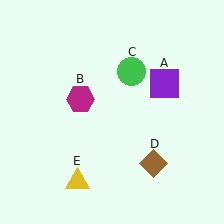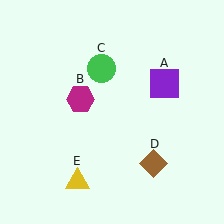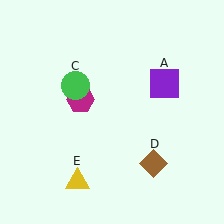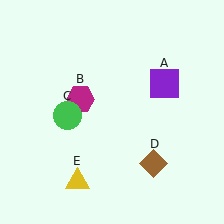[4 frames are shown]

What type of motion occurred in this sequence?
The green circle (object C) rotated counterclockwise around the center of the scene.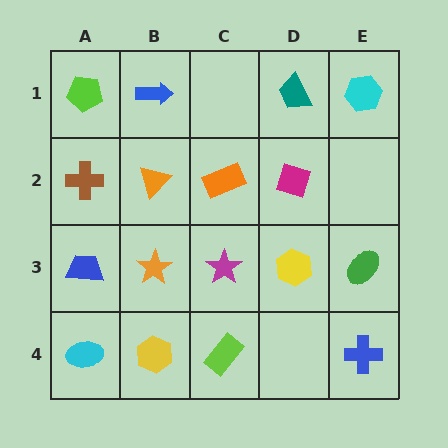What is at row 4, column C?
A lime rectangle.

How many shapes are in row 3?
5 shapes.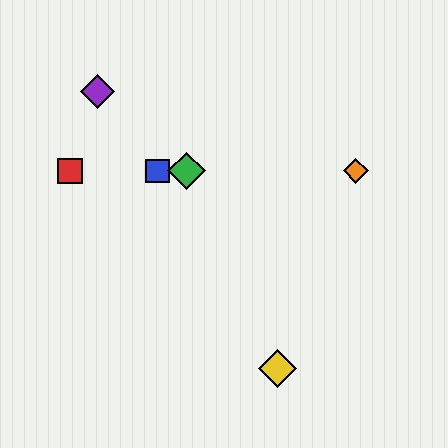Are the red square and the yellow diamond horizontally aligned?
No, the red square is at y≈171 and the yellow diamond is at y≈368.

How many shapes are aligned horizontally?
4 shapes (the red square, the blue square, the green diamond, the orange diamond) are aligned horizontally.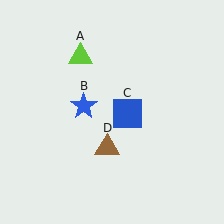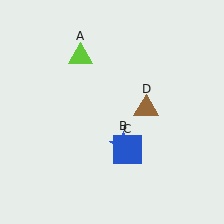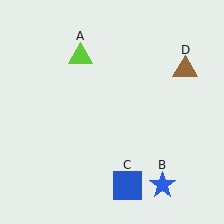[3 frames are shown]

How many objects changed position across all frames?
3 objects changed position: blue star (object B), blue square (object C), brown triangle (object D).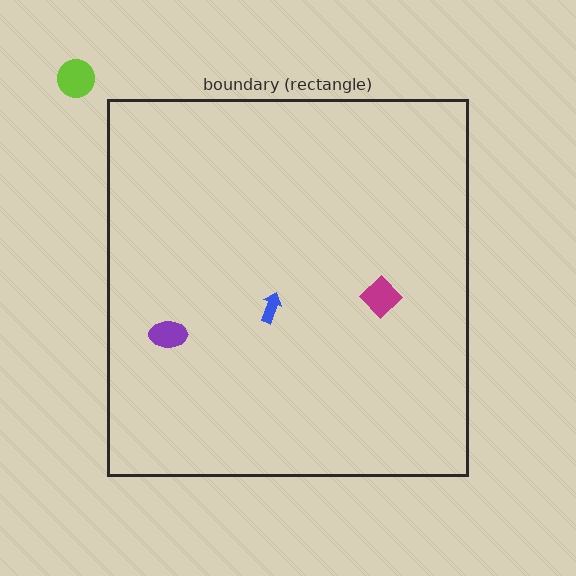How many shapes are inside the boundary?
3 inside, 1 outside.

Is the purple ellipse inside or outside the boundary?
Inside.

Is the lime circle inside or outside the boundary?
Outside.